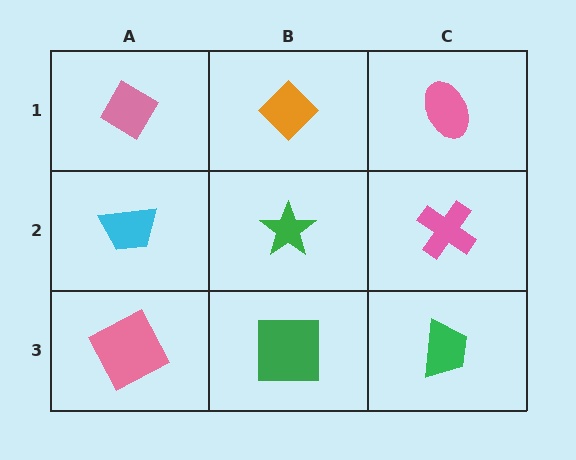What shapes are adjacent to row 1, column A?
A cyan trapezoid (row 2, column A), an orange diamond (row 1, column B).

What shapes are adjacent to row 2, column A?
A pink diamond (row 1, column A), a pink square (row 3, column A), a green star (row 2, column B).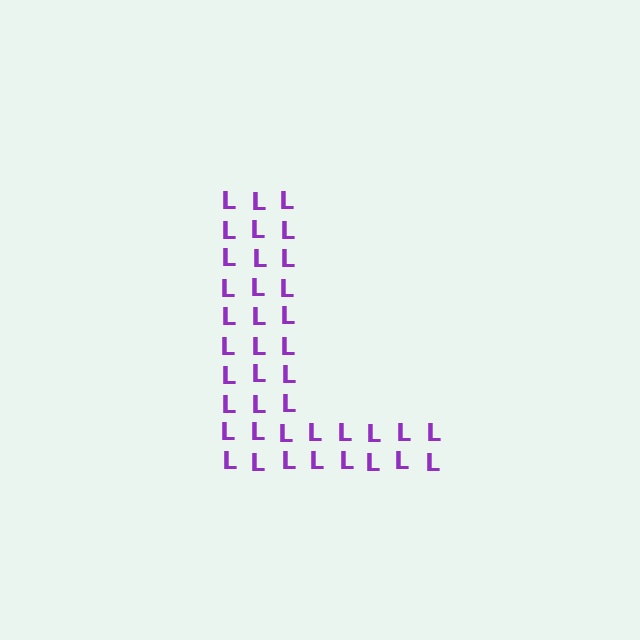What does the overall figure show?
The overall figure shows the letter L.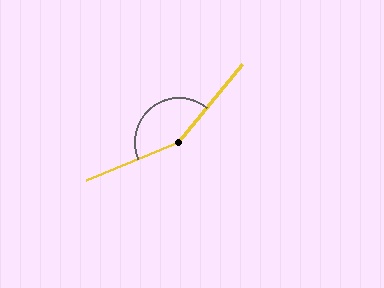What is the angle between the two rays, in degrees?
Approximately 152 degrees.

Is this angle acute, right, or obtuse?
It is obtuse.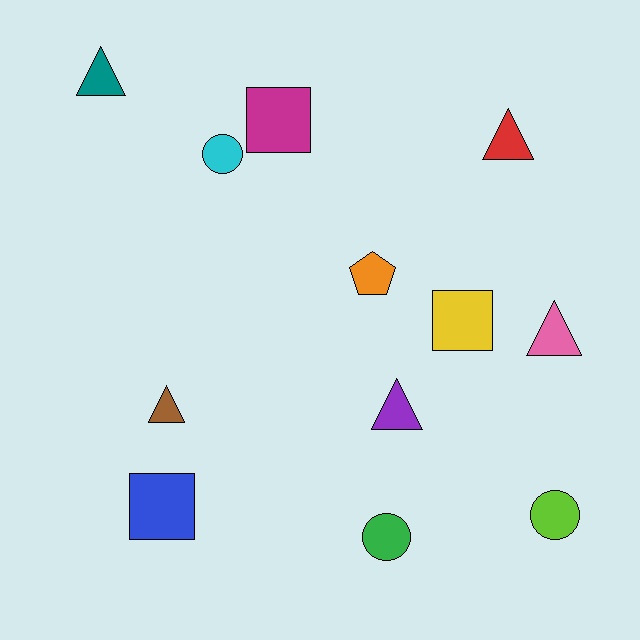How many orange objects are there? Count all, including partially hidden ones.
There is 1 orange object.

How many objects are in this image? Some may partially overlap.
There are 12 objects.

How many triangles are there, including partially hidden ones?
There are 5 triangles.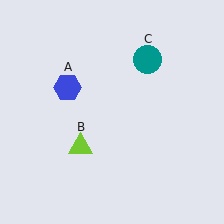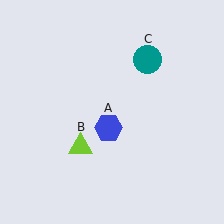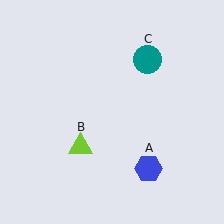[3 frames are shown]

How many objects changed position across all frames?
1 object changed position: blue hexagon (object A).